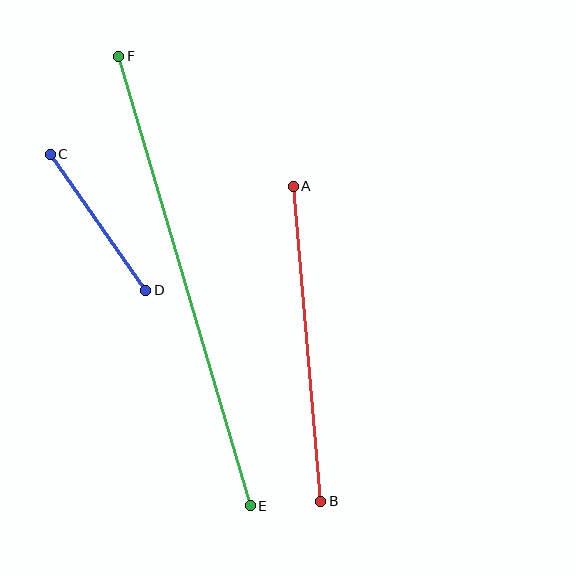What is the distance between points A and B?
The distance is approximately 316 pixels.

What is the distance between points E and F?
The distance is approximately 468 pixels.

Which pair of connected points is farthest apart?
Points E and F are farthest apart.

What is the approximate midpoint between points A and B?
The midpoint is at approximately (307, 344) pixels.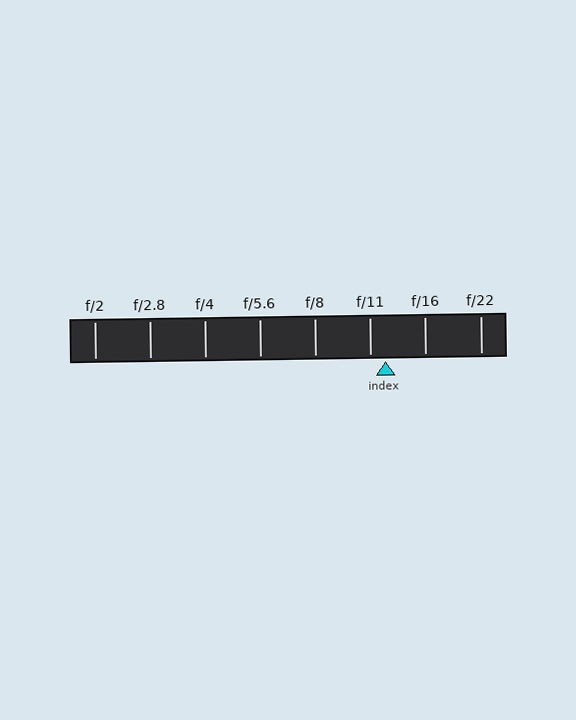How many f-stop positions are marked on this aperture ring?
There are 8 f-stop positions marked.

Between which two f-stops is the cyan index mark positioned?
The index mark is between f/11 and f/16.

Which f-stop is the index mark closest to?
The index mark is closest to f/11.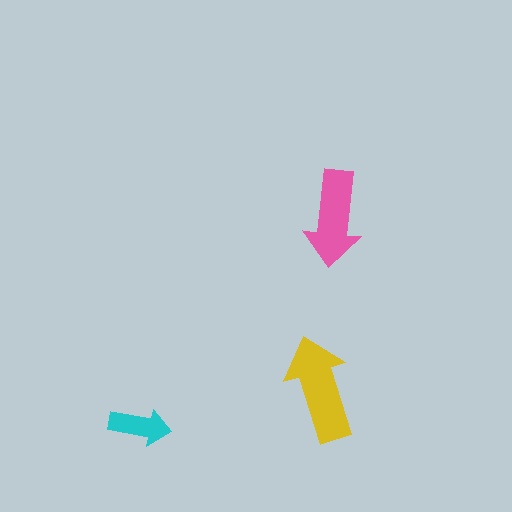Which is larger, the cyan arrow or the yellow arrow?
The yellow one.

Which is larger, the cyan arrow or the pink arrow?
The pink one.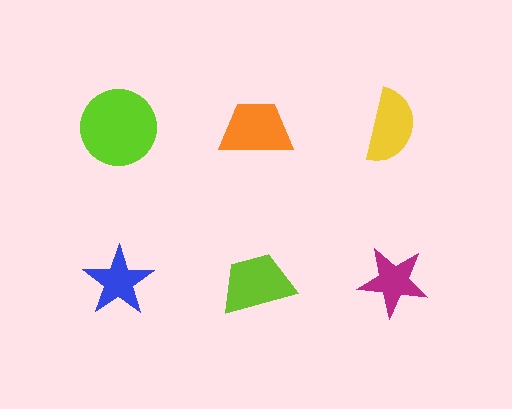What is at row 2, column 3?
A magenta star.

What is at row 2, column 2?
A lime trapezoid.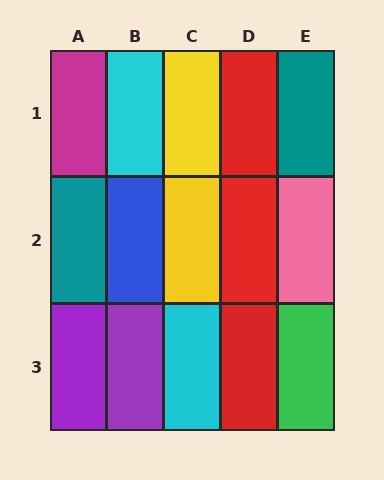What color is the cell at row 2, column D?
Red.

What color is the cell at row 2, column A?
Teal.